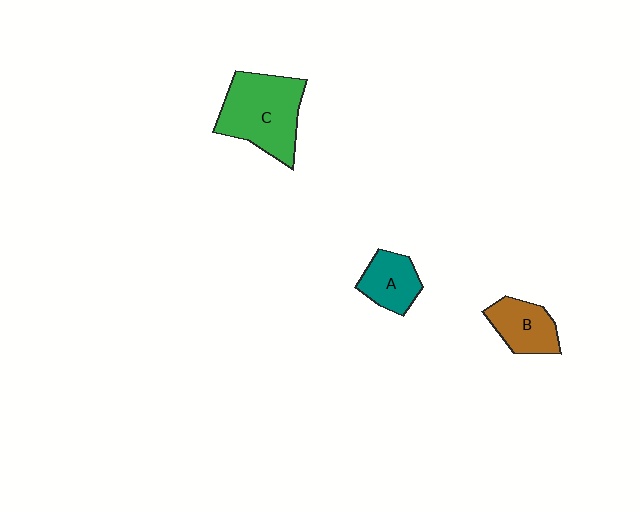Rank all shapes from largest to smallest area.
From largest to smallest: C (green), B (brown), A (teal).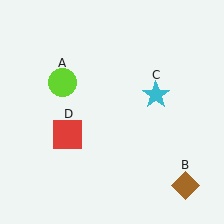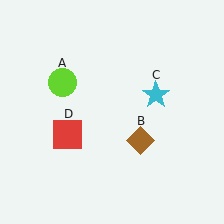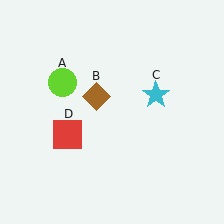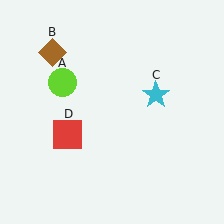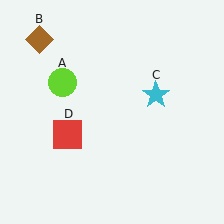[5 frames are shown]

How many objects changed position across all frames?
1 object changed position: brown diamond (object B).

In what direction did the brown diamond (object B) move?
The brown diamond (object B) moved up and to the left.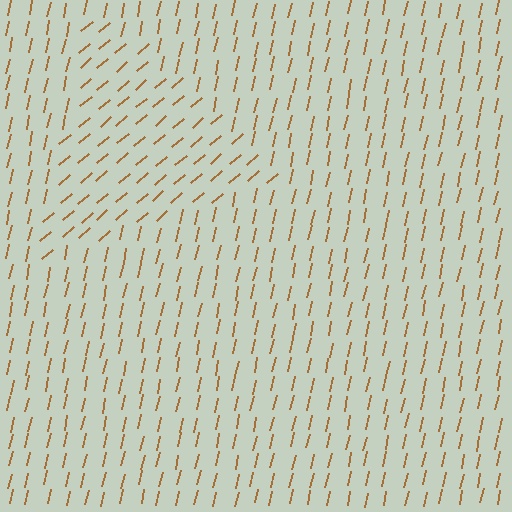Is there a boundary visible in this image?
Yes, there is a texture boundary formed by a change in line orientation.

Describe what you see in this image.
The image is filled with small brown line segments. A triangle region in the image has lines oriented differently from the surrounding lines, creating a visible texture boundary.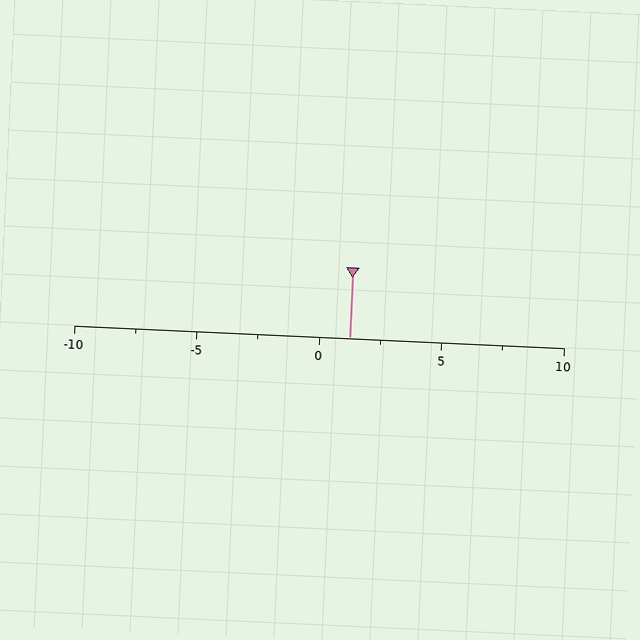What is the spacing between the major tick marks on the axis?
The major ticks are spaced 5 apart.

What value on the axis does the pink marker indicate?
The marker indicates approximately 1.2.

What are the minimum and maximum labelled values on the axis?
The axis runs from -10 to 10.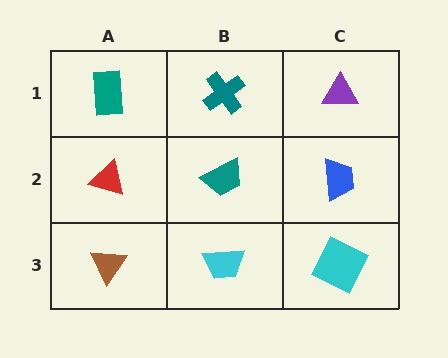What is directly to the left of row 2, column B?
A red triangle.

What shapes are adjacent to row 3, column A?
A red triangle (row 2, column A), a cyan trapezoid (row 3, column B).